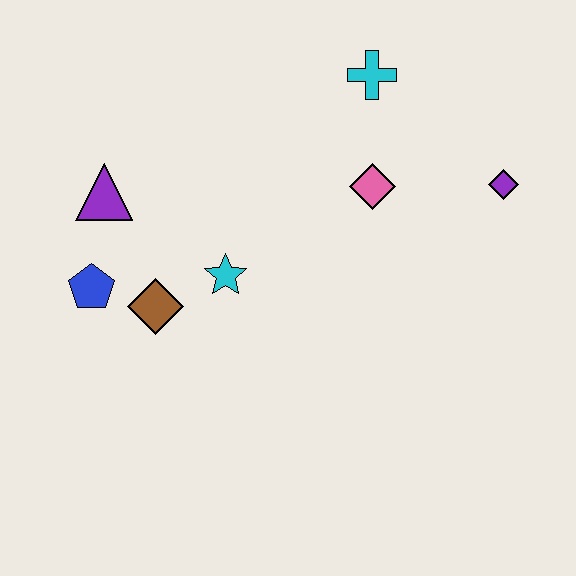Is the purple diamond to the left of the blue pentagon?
No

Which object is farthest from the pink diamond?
The blue pentagon is farthest from the pink diamond.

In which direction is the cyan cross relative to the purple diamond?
The cyan cross is to the left of the purple diamond.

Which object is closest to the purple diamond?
The pink diamond is closest to the purple diamond.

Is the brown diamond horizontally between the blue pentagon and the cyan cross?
Yes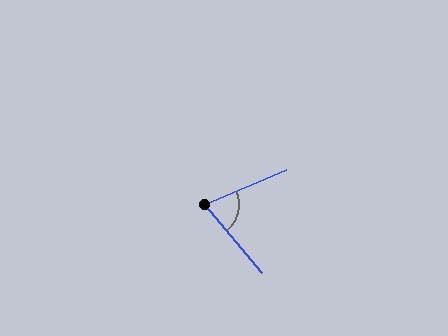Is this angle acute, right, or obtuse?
It is acute.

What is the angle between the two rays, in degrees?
Approximately 73 degrees.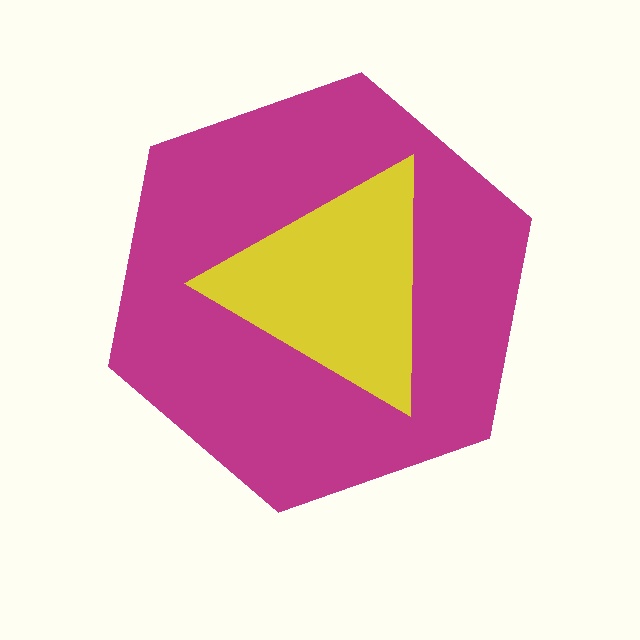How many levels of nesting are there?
2.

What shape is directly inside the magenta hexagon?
The yellow triangle.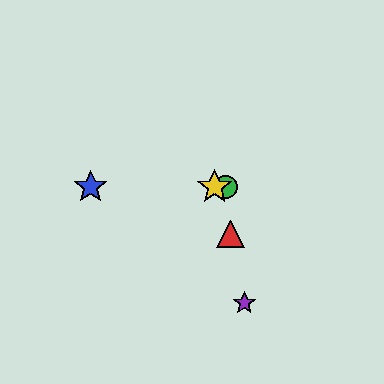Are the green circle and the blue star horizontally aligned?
Yes, both are at y≈187.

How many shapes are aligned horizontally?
3 shapes (the blue star, the green circle, the yellow star) are aligned horizontally.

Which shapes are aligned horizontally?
The blue star, the green circle, the yellow star are aligned horizontally.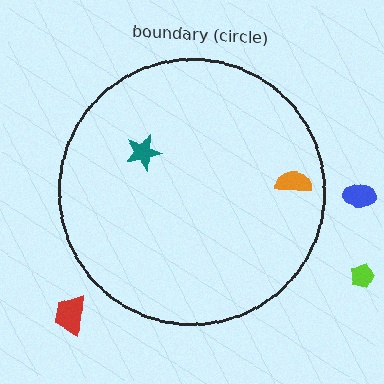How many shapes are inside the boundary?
2 inside, 3 outside.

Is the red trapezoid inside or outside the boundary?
Outside.